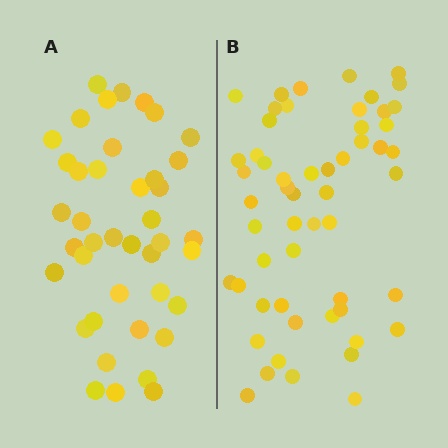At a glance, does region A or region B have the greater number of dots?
Region B (the right region) has more dots.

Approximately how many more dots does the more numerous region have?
Region B has approximately 15 more dots than region A.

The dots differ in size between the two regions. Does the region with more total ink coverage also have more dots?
No. Region A has more total ink coverage because its dots are larger, but region B actually contains more individual dots. Total area can be misleading — the number of items is what matters here.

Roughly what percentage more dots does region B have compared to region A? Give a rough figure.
About 35% more.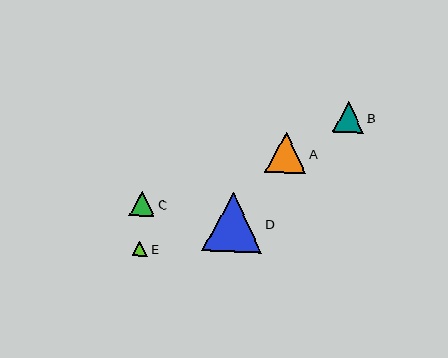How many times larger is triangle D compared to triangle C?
Triangle D is approximately 2.3 times the size of triangle C.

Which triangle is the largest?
Triangle D is the largest with a size of approximately 59 pixels.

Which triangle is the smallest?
Triangle E is the smallest with a size of approximately 15 pixels.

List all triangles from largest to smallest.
From largest to smallest: D, A, B, C, E.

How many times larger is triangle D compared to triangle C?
Triangle D is approximately 2.3 times the size of triangle C.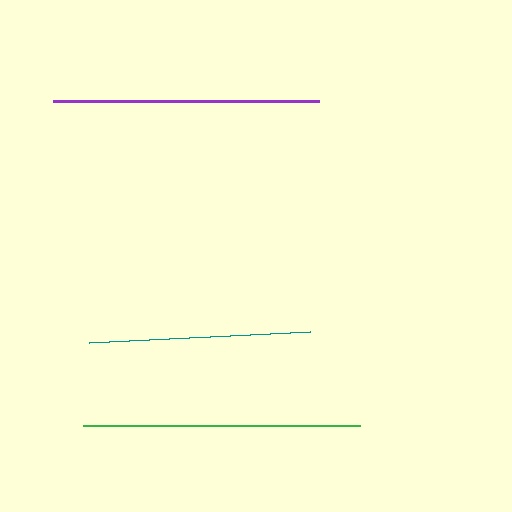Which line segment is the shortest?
The teal line is the shortest at approximately 221 pixels.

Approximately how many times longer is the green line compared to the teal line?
The green line is approximately 1.2 times the length of the teal line.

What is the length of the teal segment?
The teal segment is approximately 221 pixels long.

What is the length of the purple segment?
The purple segment is approximately 267 pixels long.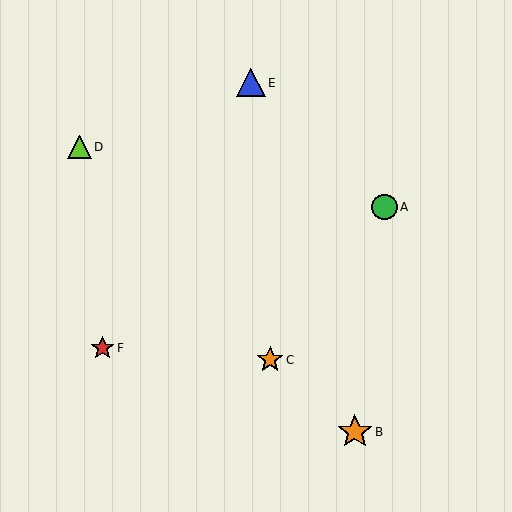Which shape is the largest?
The orange star (labeled B) is the largest.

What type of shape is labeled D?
Shape D is a lime triangle.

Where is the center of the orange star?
The center of the orange star is at (355, 432).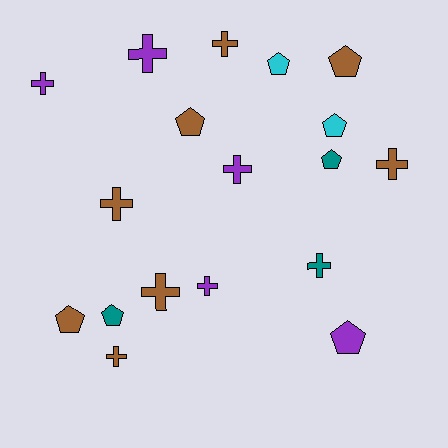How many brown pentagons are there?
There are 3 brown pentagons.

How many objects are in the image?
There are 18 objects.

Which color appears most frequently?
Brown, with 8 objects.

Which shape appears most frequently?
Cross, with 10 objects.